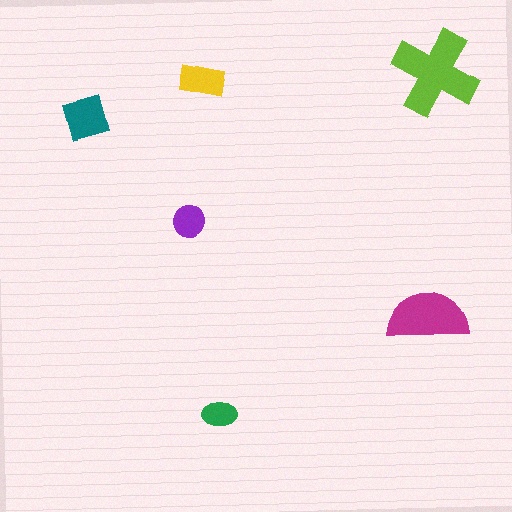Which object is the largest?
The lime cross.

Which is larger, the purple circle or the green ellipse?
The purple circle.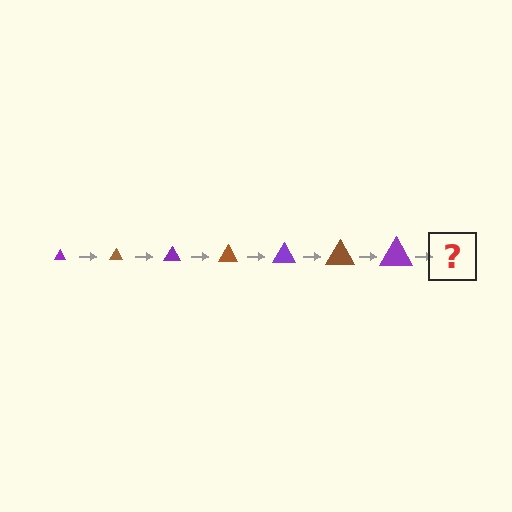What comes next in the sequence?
The next element should be a brown triangle, larger than the previous one.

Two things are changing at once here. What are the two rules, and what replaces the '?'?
The two rules are that the triangle grows larger each step and the color cycles through purple and brown. The '?' should be a brown triangle, larger than the previous one.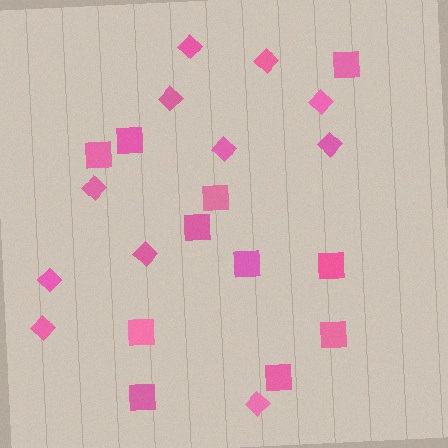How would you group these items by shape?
There are 2 groups: one group of diamonds (11) and one group of squares (11).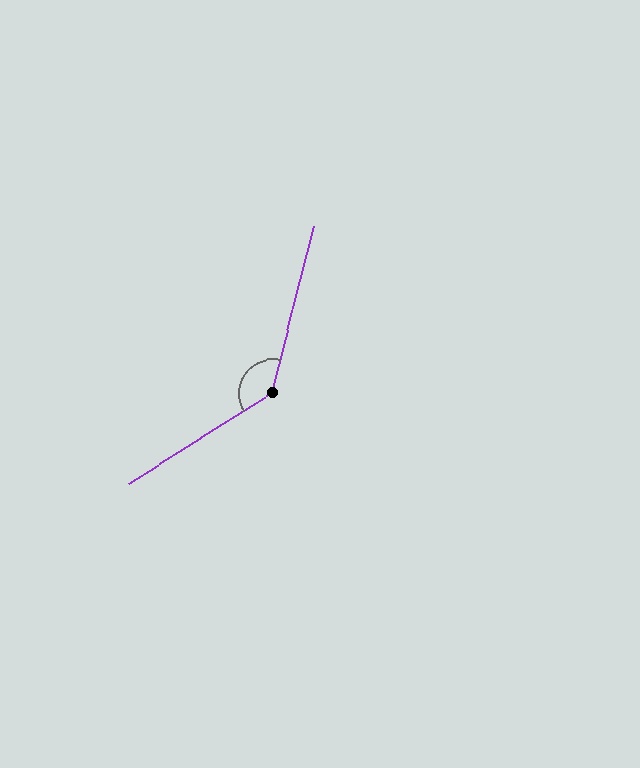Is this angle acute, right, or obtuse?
It is obtuse.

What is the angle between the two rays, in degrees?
Approximately 136 degrees.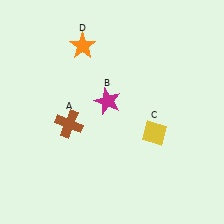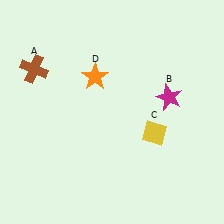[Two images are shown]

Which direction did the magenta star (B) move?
The magenta star (B) moved right.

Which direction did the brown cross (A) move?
The brown cross (A) moved up.